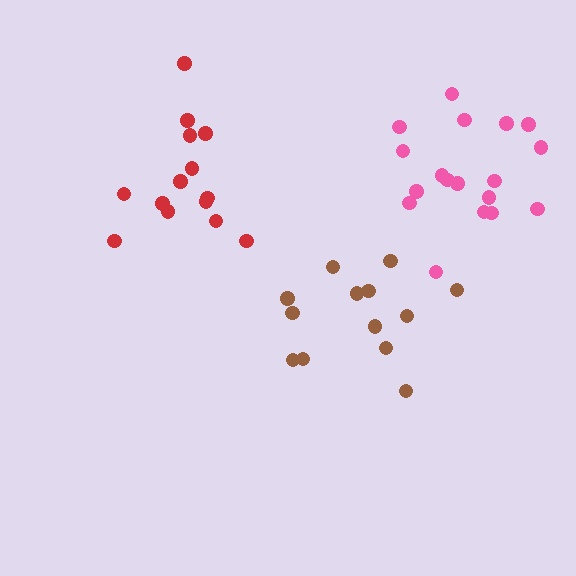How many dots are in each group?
Group 1: 13 dots, Group 2: 14 dots, Group 3: 18 dots (45 total).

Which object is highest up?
The pink cluster is topmost.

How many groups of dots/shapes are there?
There are 3 groups.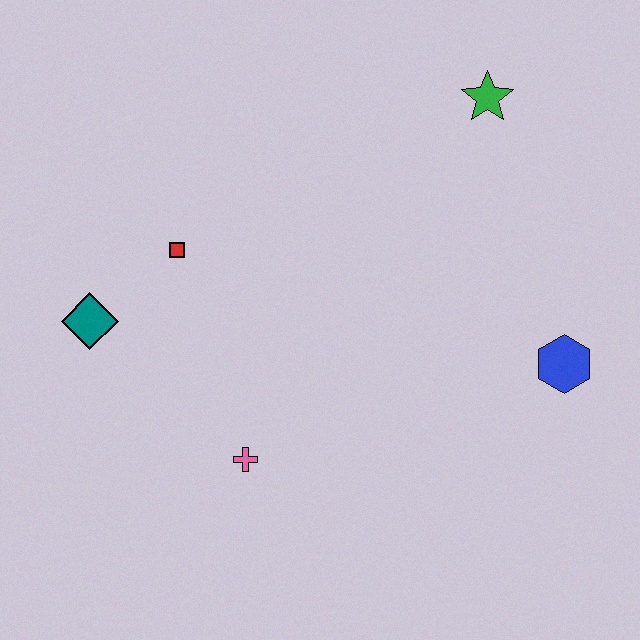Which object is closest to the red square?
The teal diamond is closest to the red square.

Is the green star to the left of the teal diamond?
No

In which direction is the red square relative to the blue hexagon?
The red square is to the left of the blue hexagon.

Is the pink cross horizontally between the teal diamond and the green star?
Yes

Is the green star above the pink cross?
Yes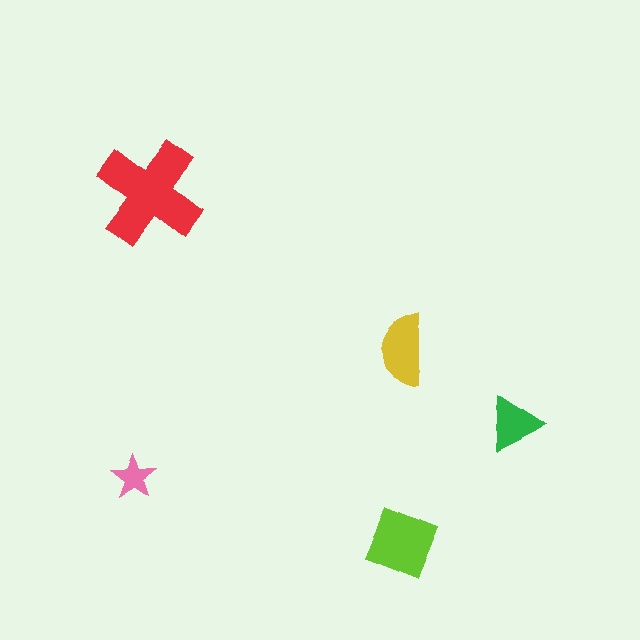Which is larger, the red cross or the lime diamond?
The red cross.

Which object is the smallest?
The pink star.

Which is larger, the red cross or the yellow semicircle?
The red cross.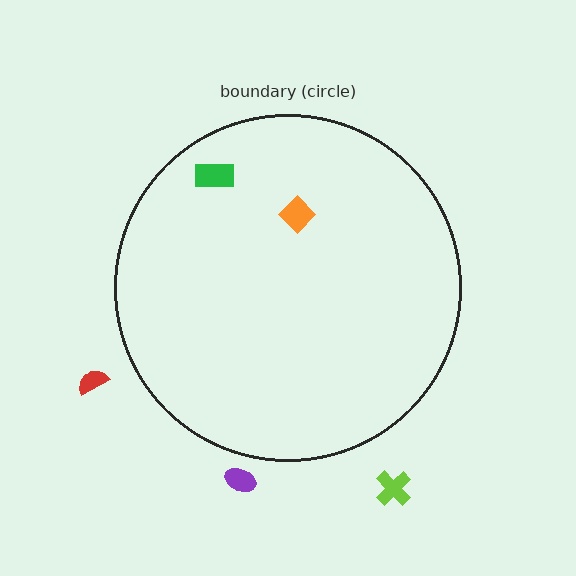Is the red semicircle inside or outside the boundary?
Outside.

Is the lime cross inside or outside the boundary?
Outside.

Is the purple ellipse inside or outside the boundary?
Outside.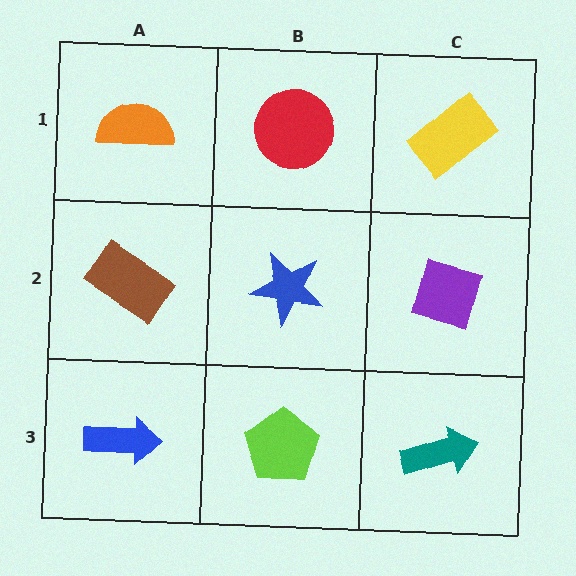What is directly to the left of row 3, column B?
A blue arrow.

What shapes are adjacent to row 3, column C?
A purple diamond (row 2, column C), a lime pentagon (row 3, column B).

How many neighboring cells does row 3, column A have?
2.